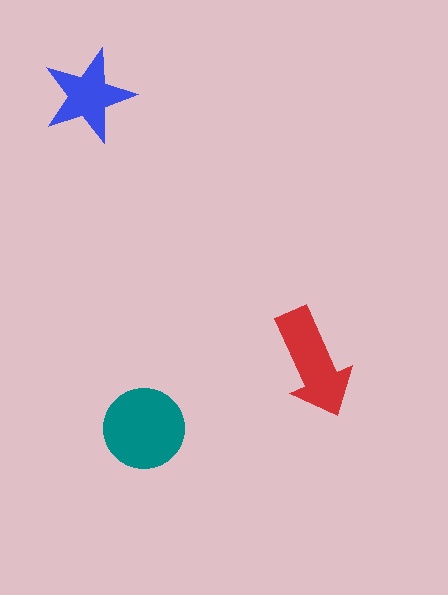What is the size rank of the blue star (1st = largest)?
3rd.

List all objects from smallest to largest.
The blue star, the red arrow, the teal circle.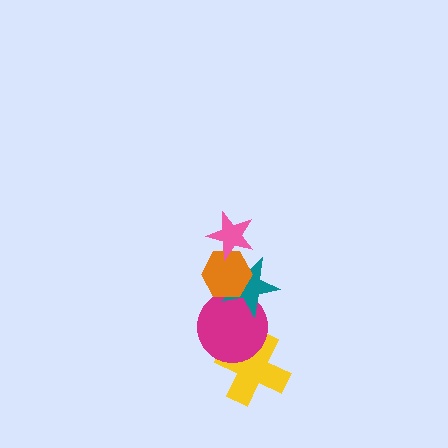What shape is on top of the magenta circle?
The teal star is on top of the magenta circle.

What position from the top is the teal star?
The teal star is 3rd from the top.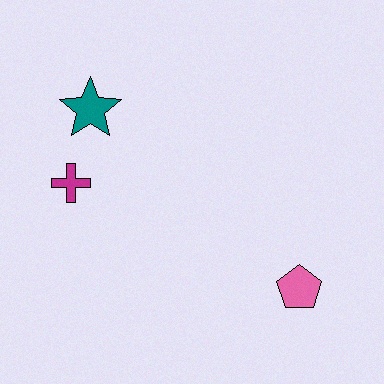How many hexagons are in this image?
There are no hexagons.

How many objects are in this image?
There are 3 objects.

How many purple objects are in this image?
There are no purple objects.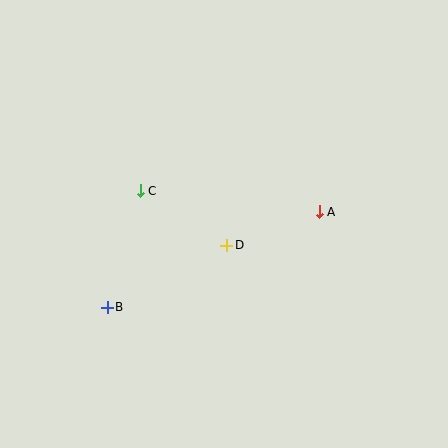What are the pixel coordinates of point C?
Point C is at (140, 191).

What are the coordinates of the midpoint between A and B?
The midpoint between A and B is at (213, 260).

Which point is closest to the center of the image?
Point D at (227, 245) is closest to the center.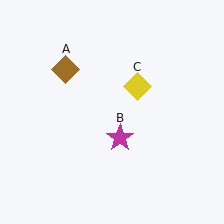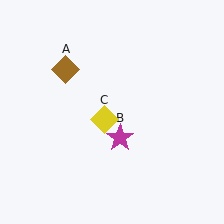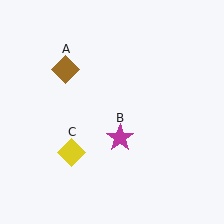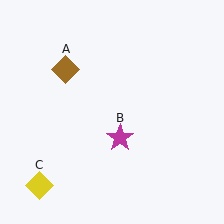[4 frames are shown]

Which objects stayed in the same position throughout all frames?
Brown diamond (object A) and magenta star (object B) remained stationary.